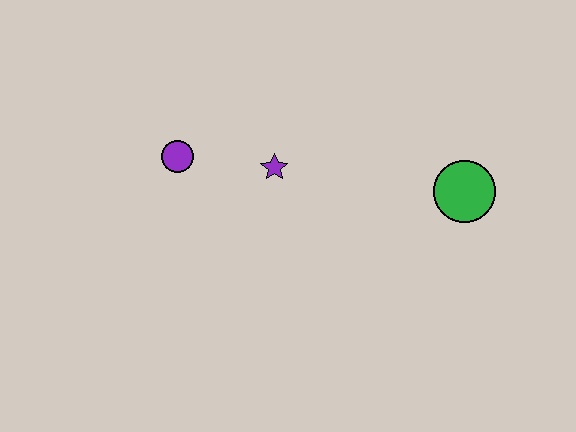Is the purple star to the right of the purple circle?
Yes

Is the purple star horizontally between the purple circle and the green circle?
Yes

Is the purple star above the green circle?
Yes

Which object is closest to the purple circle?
The purple star is closest to the purple circle.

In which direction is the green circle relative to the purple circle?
The green circle is to the right of the purple circle.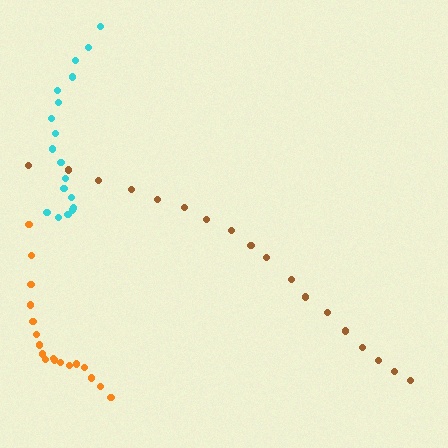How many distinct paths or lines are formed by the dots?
There are 3 distinct paths.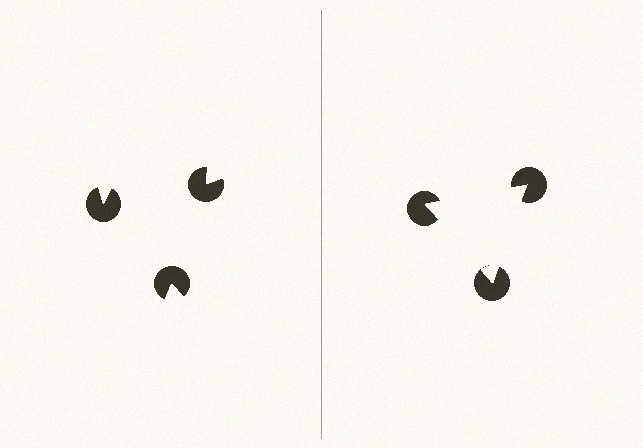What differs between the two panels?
The pac-man discs are positioned identically on both sides; only the wedge orientations differ. On the right they align to a triangle; on the left they are misaligned.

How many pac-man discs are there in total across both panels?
6 — 3 on each side.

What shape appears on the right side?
An illusory triangle.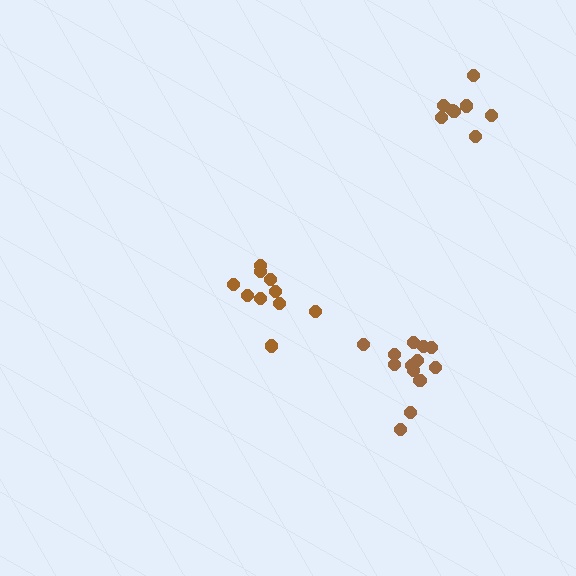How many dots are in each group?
Group 1: 8 dots, Group 2: 10 dots, Group 3: 13 dots (31 total).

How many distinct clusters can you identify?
There are 3 distinct clusters.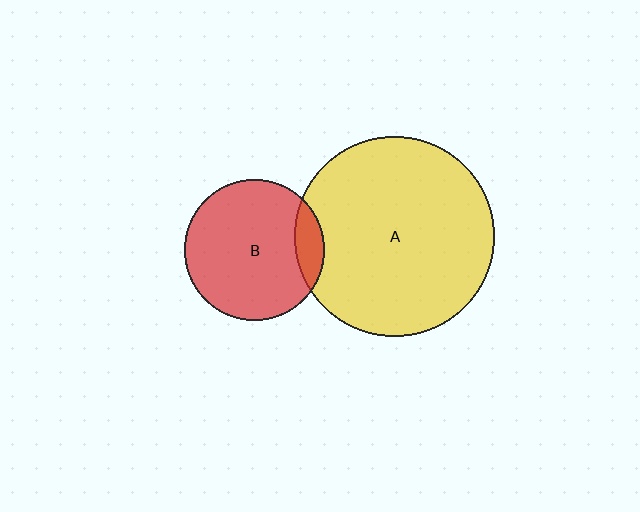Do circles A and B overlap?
Yes.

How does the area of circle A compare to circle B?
Approximately 2.0 times.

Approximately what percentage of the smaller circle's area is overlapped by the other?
Approximately 10%.